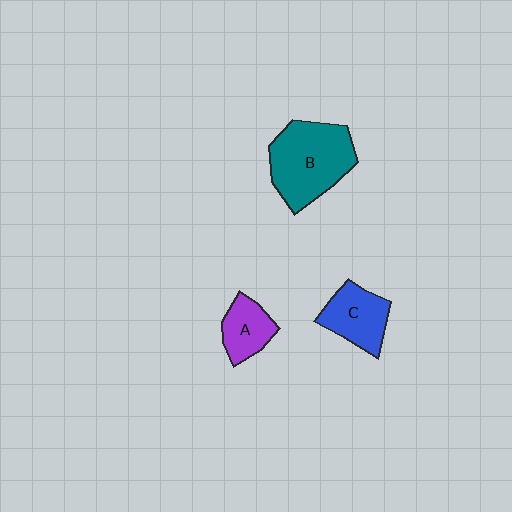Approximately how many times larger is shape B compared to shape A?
Approximately 2.2 times.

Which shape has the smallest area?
Shape A (purple).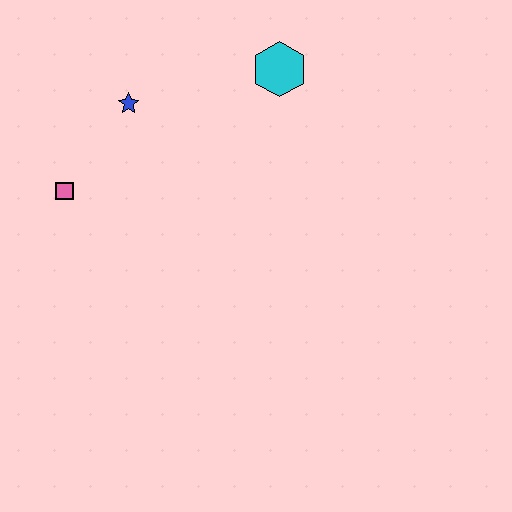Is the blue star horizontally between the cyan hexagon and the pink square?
Yes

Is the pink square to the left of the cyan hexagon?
Yes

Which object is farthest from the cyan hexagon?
The pink square is farthest from the cyan hexagon.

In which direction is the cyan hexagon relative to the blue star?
The cyan hexagon is to the right of the blue star.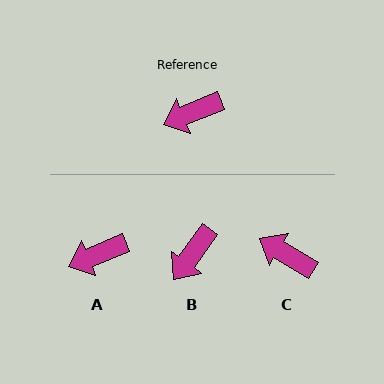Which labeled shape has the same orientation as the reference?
A.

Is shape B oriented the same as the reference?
No, it is off by about 32 degrees.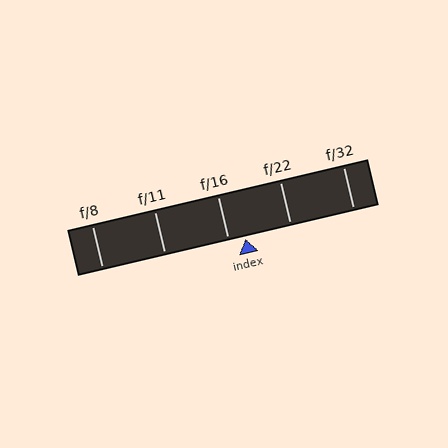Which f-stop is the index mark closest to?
The index mark is closest to f/16.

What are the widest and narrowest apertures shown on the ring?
The widest aperture shown is f/8 and the narrowest is f/32.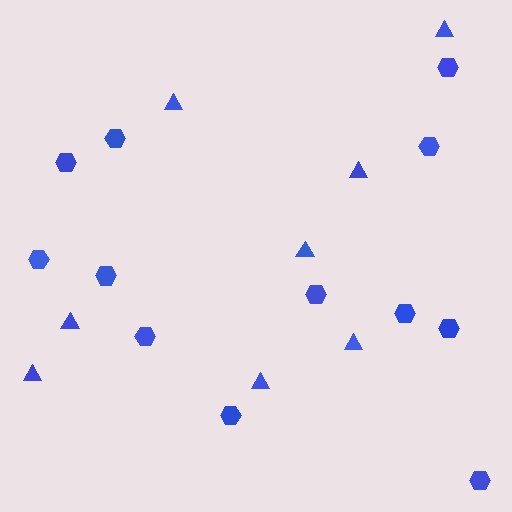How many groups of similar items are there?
There are 2 groups: one group of hexagons (12) and one group of triangles (8).